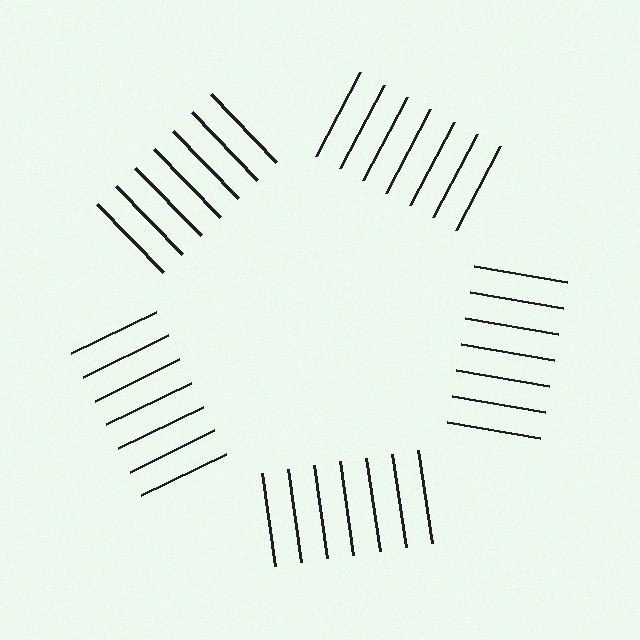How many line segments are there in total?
35 — 7 along each of the 5 edges.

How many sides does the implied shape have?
5 sides — the line-ends trace a pentagon.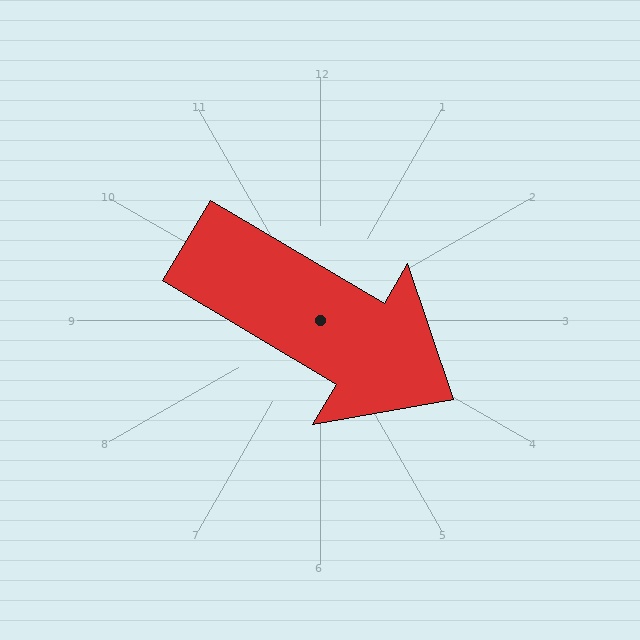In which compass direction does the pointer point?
Southeast.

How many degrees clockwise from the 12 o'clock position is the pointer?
Approximately 121 degrees.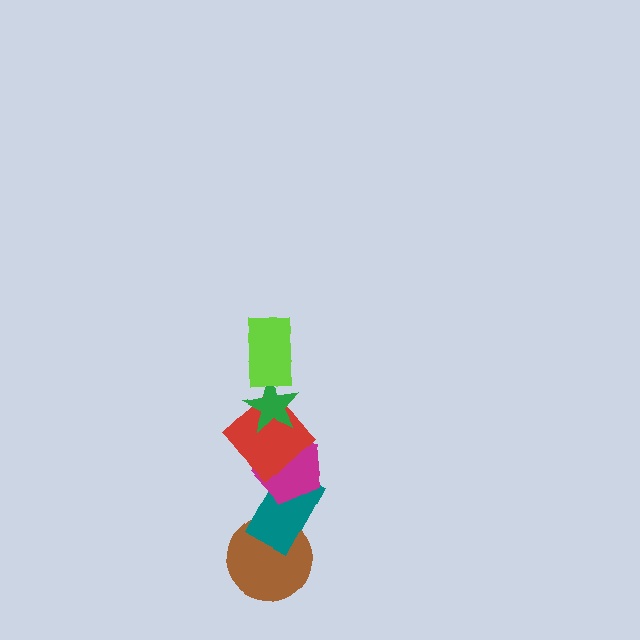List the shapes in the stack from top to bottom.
From top to bottom: the lime rectangle, the green star, the red diamond, the magenta pentagon, the teal rectangle, the brown circle.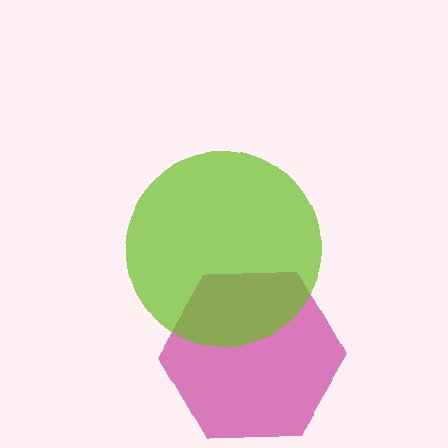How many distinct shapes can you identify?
There are 2 distinct shapes: a magenta hexagon, a lime circle.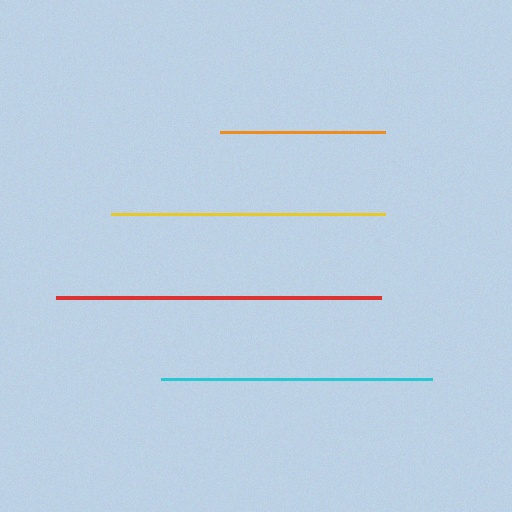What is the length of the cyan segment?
The cyan segment is approximately 271 pixels long.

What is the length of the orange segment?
The orange segment is approximately 166 pixels long.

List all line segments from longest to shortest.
From longest to shortest: red, yellow, cyan, orange.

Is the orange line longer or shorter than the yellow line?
The yellow line is longer than the orange line.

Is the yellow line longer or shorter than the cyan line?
The yellow line is longer than the cyan line.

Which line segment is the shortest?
The orange line is the shortest at approximately 166 pixels.